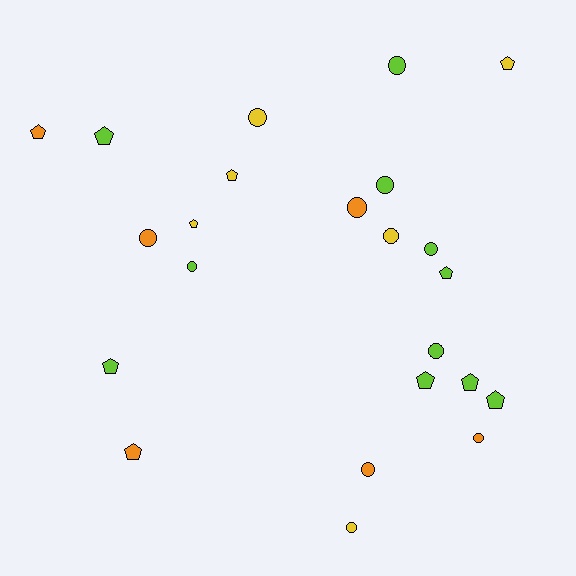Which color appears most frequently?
Lime, with 11 objects.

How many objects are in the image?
There are 23 objects.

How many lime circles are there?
There are 5 lime circles.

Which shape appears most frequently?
Circle, with 12 objects.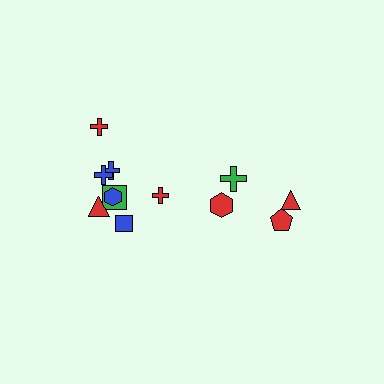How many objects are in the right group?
There are 4 objects.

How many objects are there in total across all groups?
There are 12 objects.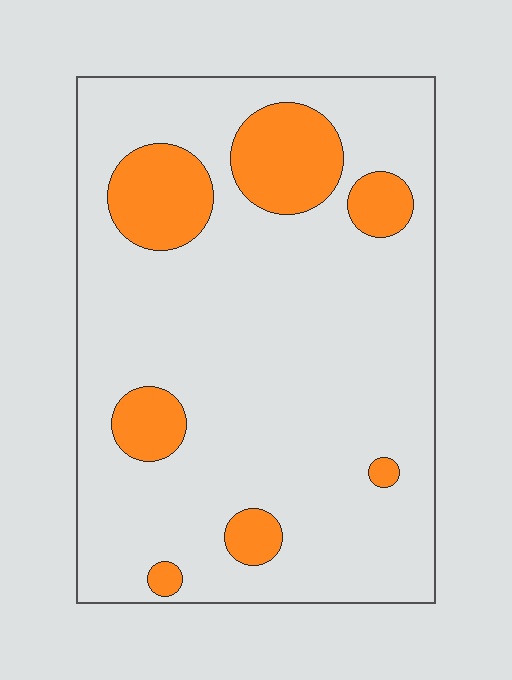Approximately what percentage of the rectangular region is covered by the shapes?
Approximately 15%.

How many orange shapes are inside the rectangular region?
7.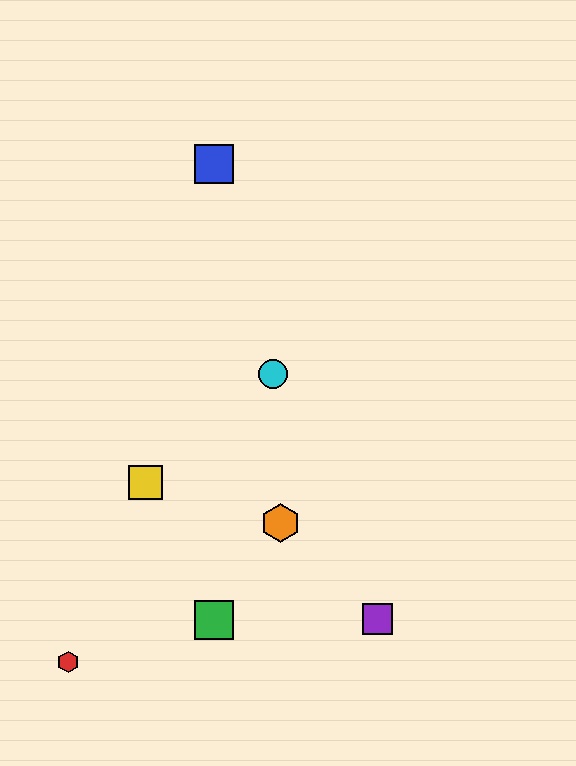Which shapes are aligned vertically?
The blue square, the green square are aligned vertically.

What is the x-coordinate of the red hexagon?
The red hexagon is at x≈68.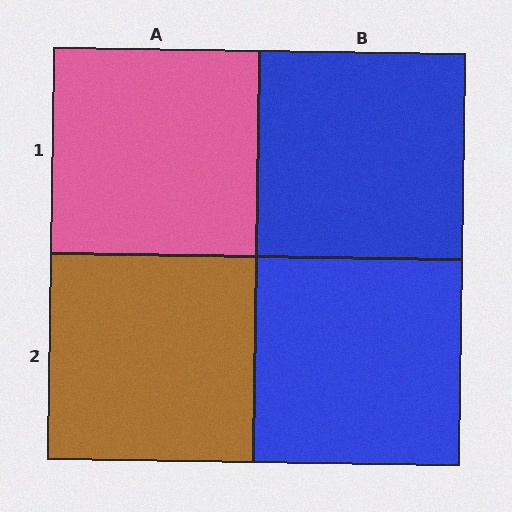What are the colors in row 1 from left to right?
Pink, blue.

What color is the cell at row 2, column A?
Brown.